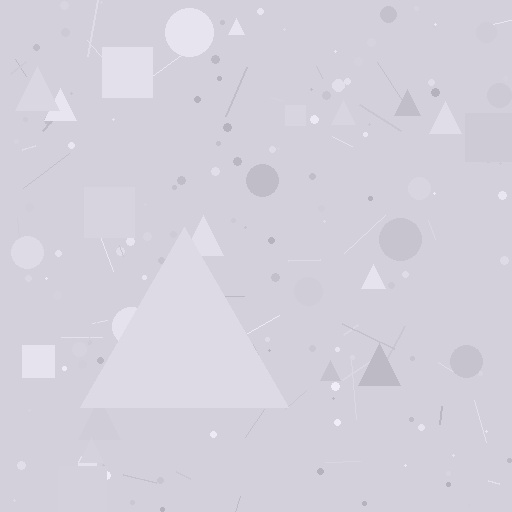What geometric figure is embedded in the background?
A triangle is embedded in the background.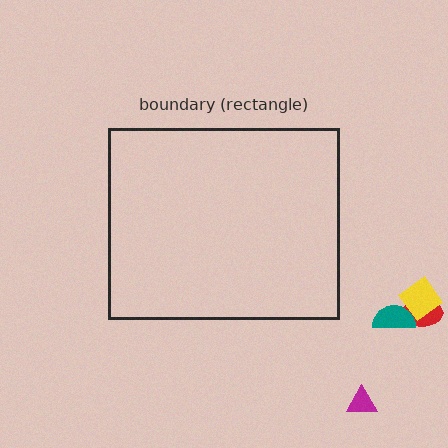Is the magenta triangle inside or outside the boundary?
Outside.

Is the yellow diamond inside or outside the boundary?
Outside.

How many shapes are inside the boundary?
0 inside, 4 outside.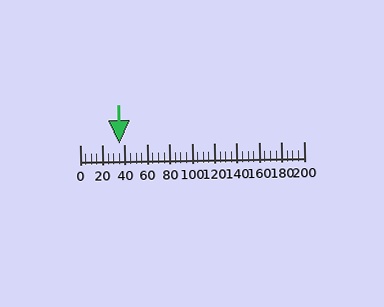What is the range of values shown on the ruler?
The ruler shows values from 0 to 200.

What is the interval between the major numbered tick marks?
The major tick marks are spaced 20 units apart.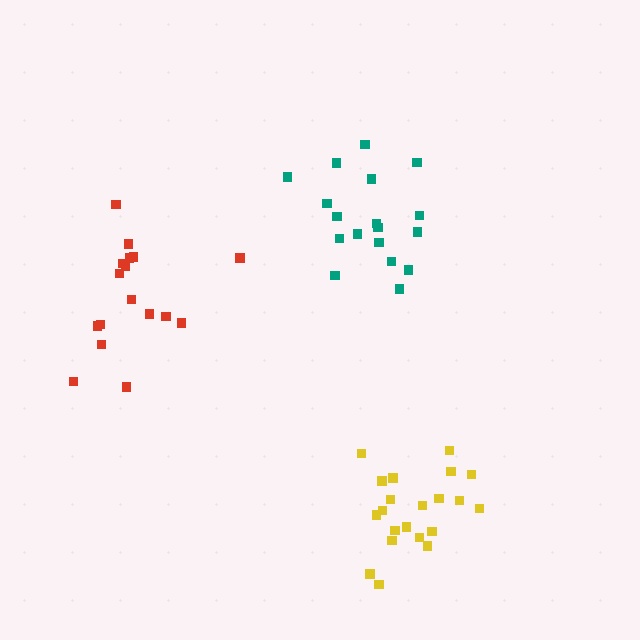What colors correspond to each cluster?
The clusters are colored: teal, yellow, red.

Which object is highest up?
The teal cluster is topmost.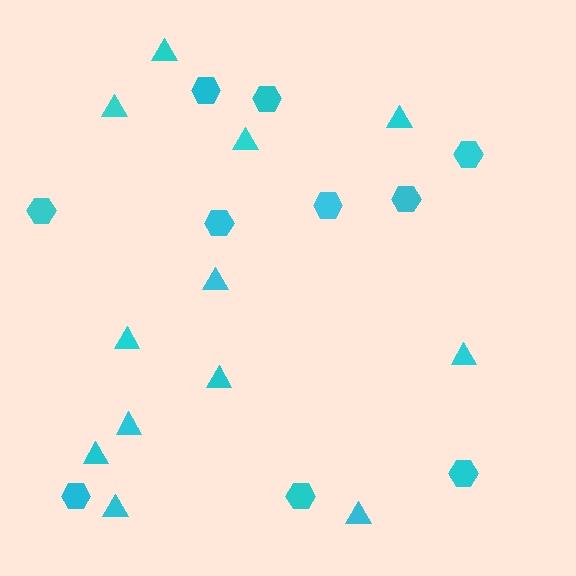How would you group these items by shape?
There are 2 groups: one group of hexagons (10) and one group of triangles (12).